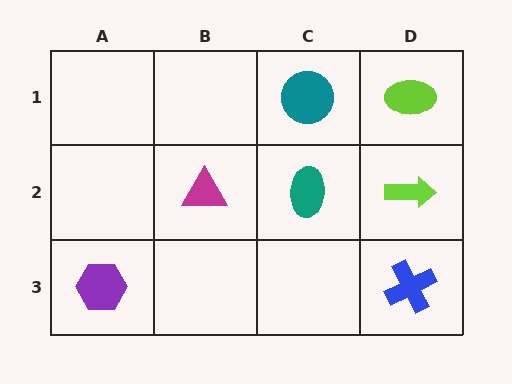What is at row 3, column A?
A purple hexagon.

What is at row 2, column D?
A lime arrow.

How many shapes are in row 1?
2 shapes.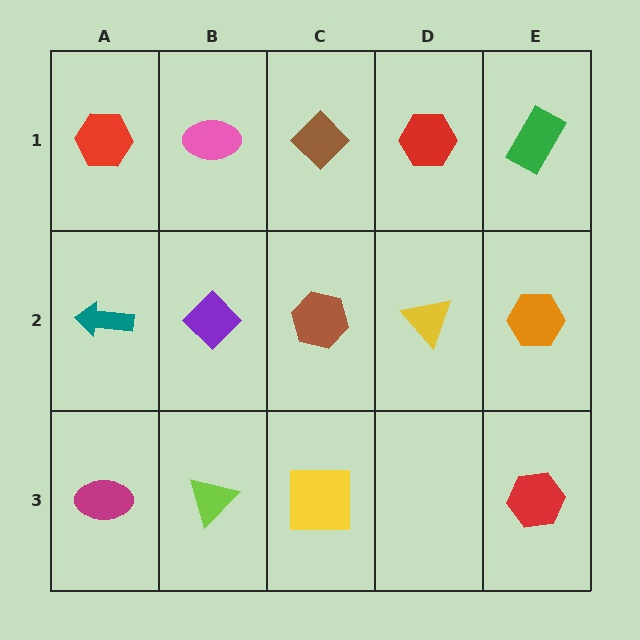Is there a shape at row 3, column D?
No, that cell is empty.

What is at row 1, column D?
A red hexagon.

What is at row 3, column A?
A magenta ellipse.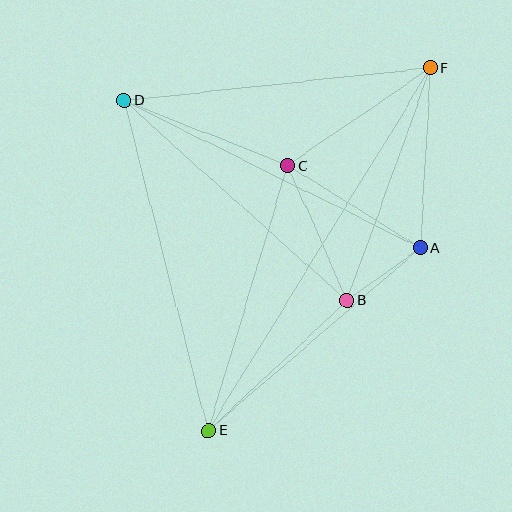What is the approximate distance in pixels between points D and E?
The distance between D and E is approximately 341 pixels.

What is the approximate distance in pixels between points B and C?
The distance between B and C is approximately 147 pixels.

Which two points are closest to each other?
Points A and B are closest to each other.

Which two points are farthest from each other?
Points E and F are farthest from each other.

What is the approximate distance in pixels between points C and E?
The distance between C and E is approximately 277 pixels.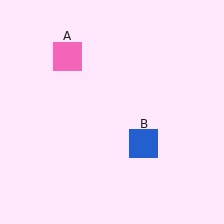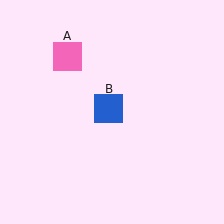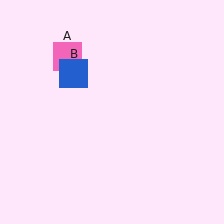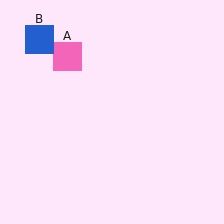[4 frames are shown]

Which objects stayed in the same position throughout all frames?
Pink square (object A) remained stationary.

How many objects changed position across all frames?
1 object changed position: blue square (object B).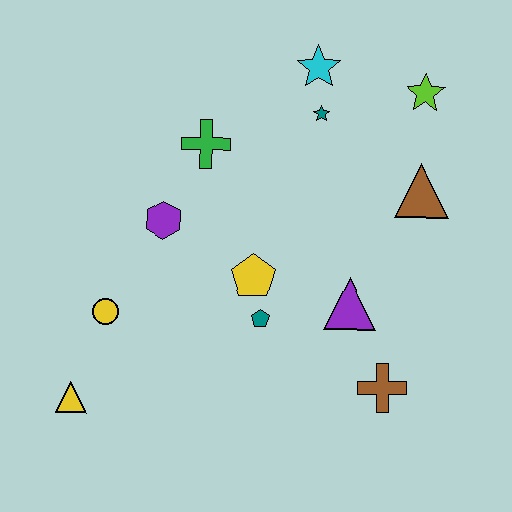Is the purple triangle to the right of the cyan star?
Yes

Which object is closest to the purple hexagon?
The green cross is closest to the purple hexagon.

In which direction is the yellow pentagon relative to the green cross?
The yellow pentagon is below the green cross.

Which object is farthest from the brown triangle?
The yellow triangle is farthest from the brown triangle.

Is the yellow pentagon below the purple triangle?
No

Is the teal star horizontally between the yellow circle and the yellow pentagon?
No